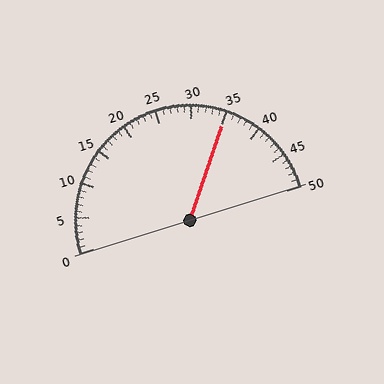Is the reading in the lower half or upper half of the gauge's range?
The reading is in the upper half of the range (0 to 50).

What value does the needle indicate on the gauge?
The needle indicates approximately 35.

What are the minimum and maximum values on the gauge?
The gauge ranges from 0 to 50.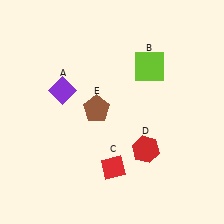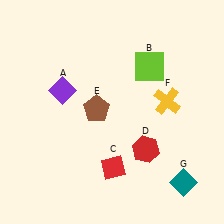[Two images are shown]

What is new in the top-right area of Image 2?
A yellow cross (F) was added in the top-right area of Image 2.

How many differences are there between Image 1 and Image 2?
There are 2 differences between the two images.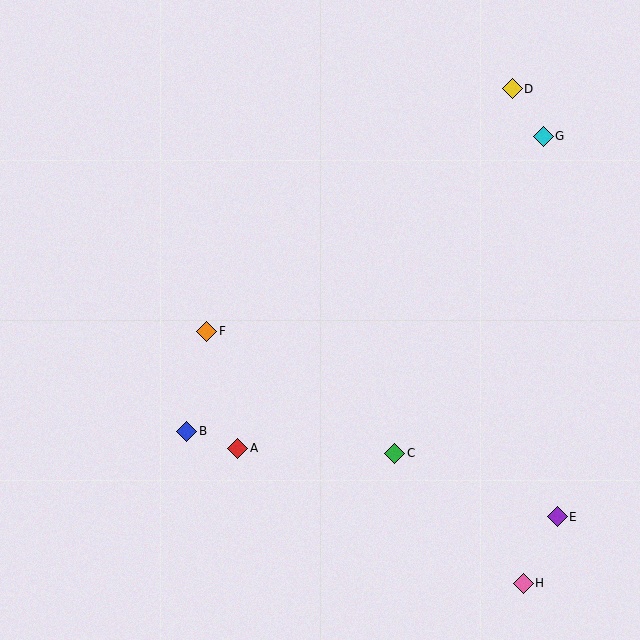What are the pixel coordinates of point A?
Point A is at (238, 448).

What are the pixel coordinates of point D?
Point D is at (512, 89).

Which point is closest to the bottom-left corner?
Point B is closest to the bottom-left corner.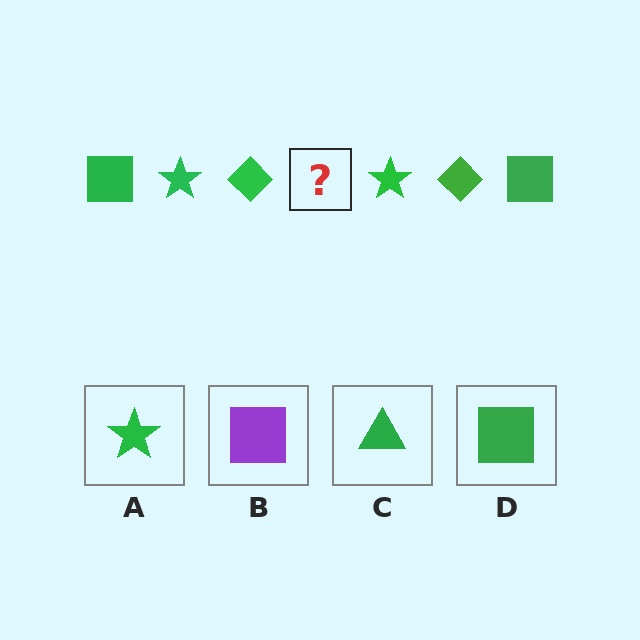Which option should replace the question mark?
Option D.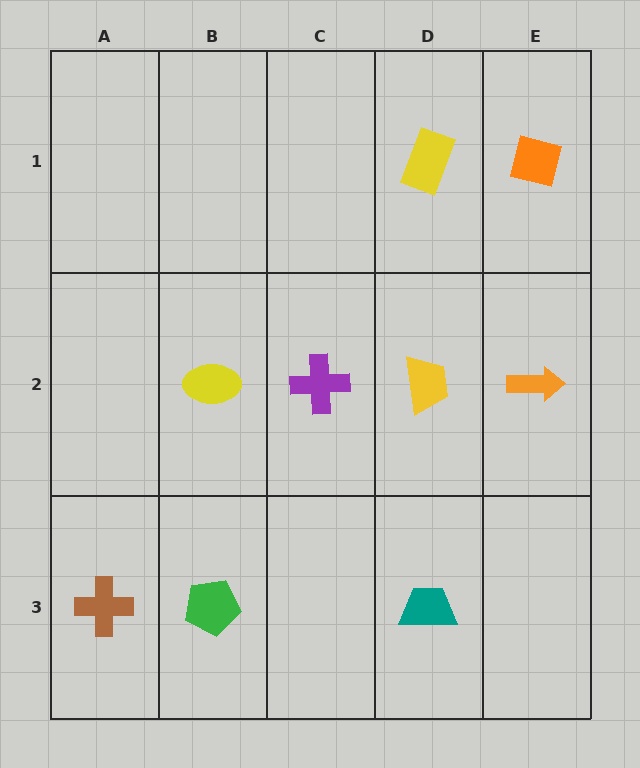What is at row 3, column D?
A teal trapezoid.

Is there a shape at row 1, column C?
No, that cell is empty.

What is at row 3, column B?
A green pentagon.